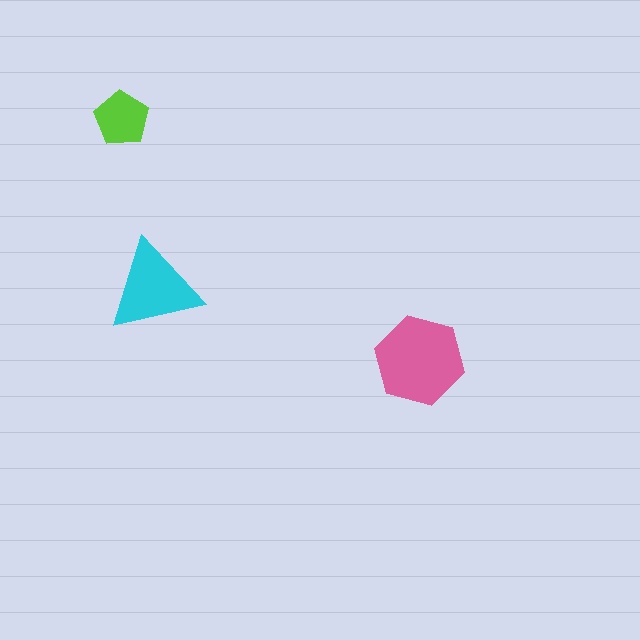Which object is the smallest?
The lime pentagon.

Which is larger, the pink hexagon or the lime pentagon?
The pink hexagon.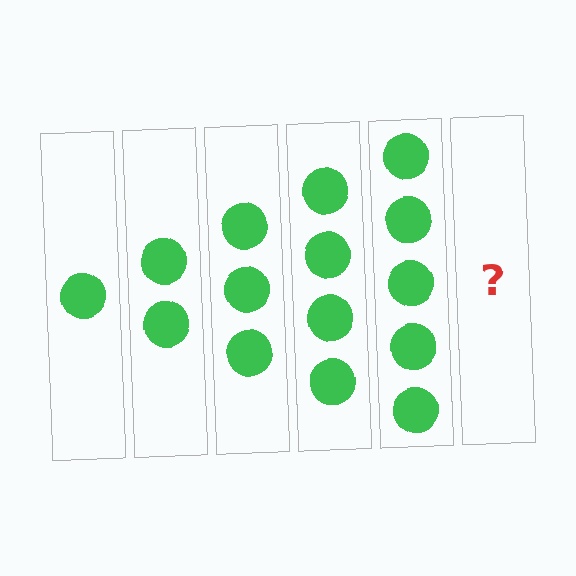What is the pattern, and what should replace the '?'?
The pattern is that each step adds one more circle. The '?' should be 6 circles.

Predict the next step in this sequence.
The next step is 6 circles.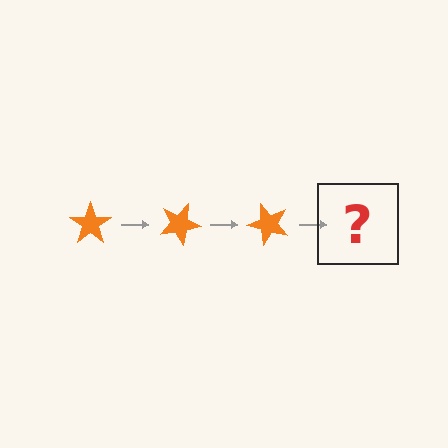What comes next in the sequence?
The next element should be an orange star rotated 75 degrees.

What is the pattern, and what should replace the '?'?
The pattern is that the star rotates 25 degrees each step. The '?' should be an orange star rotated 75 degrees.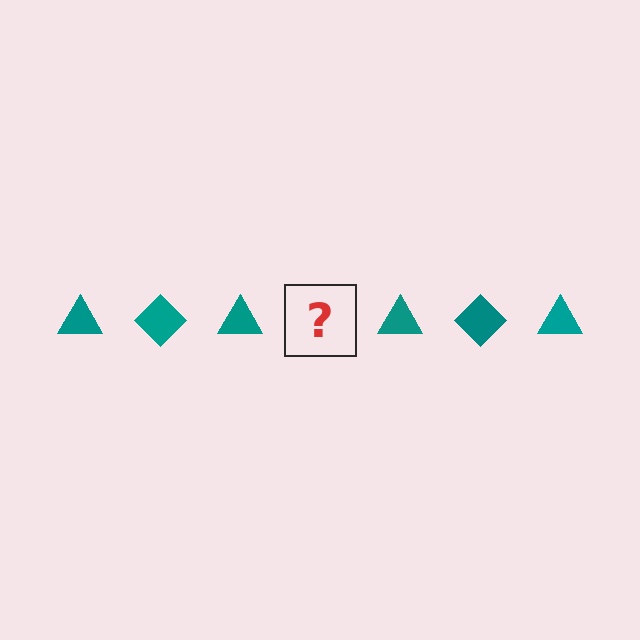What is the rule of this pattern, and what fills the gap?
The rule is that the pattern cycles through triangle, diamond shapes in teal. The gap should be filled with a teal diamond.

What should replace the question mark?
The question mark should be replaced with a teal diamond.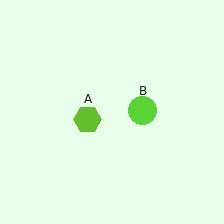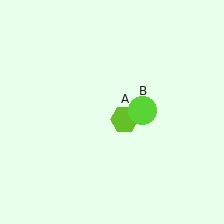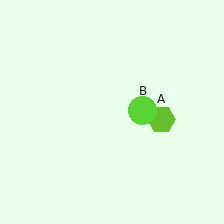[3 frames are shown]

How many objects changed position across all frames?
1 object changed position: lime hexagon (object A).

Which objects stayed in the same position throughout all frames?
Lime circle (object B) remained stationary.